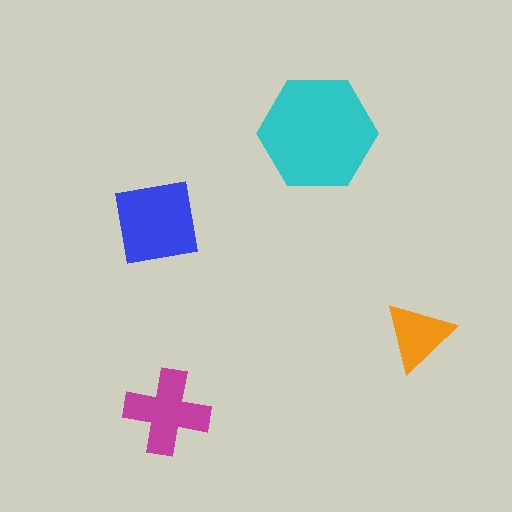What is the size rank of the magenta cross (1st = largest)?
3rd.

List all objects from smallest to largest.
The orange triangle, the magenta cross, the blue square, the cyan hexagon.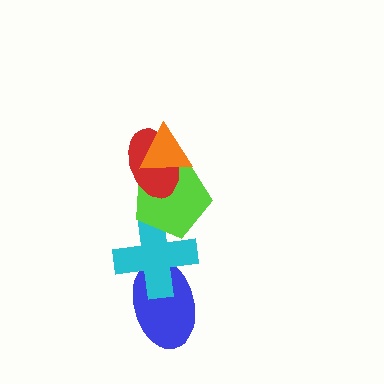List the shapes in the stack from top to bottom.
From top to bottom: the orange triangle, the red ellipse, the lime pentagon, the cyan cross, the blue ellipse.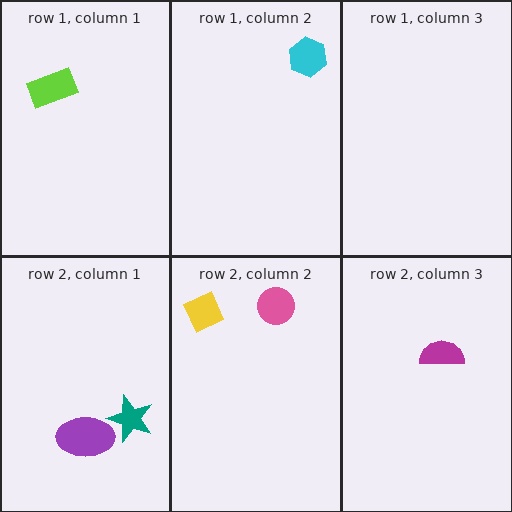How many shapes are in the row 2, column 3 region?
1.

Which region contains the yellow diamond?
The row 2, column 2 region.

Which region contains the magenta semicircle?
The row 2, column 3 region.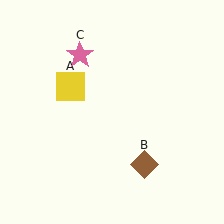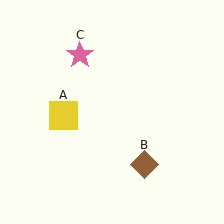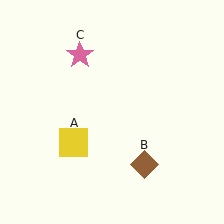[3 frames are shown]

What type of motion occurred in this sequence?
The yellow square (object A) rotated counterclockwise around the center of the scene.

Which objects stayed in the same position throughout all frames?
Brown diamond (object B) and pink star (object C) remained stationary.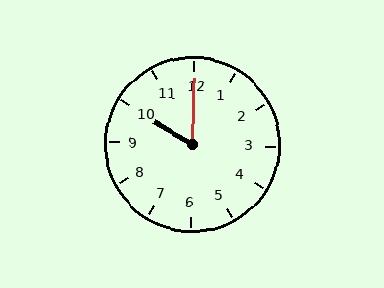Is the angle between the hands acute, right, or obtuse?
It is acute.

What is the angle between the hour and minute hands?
Approximately 60 degrees.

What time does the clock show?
10:00.